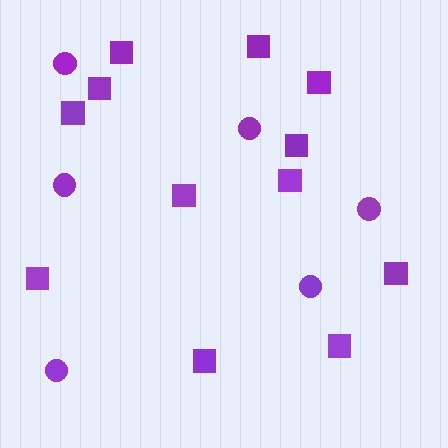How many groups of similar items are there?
There are 2 groups: one group of circles (6) and one group of squares (12).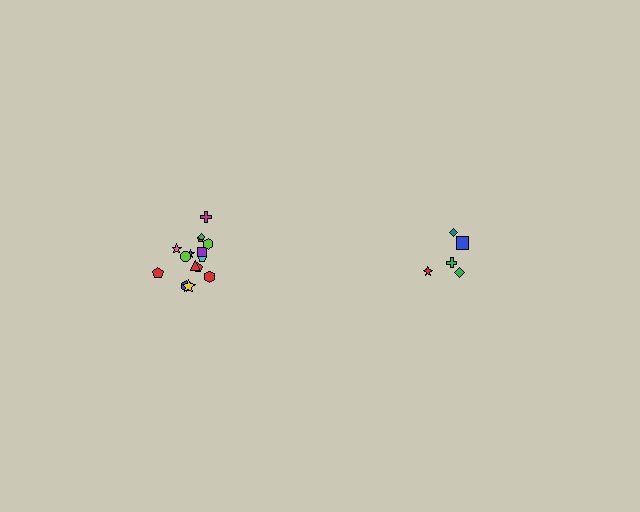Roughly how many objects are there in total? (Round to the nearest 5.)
Roughly 20 objects in total.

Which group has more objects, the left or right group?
The left group.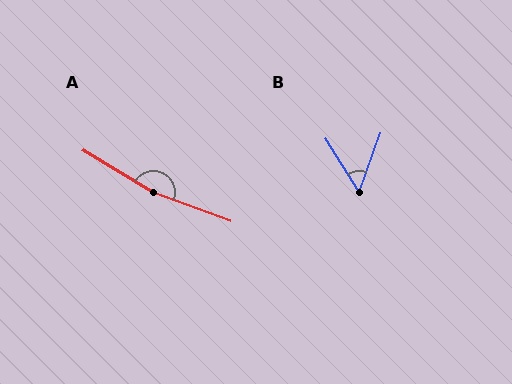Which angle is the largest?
A, at approximately 169 degrees.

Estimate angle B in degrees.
Approximately 52 degrees.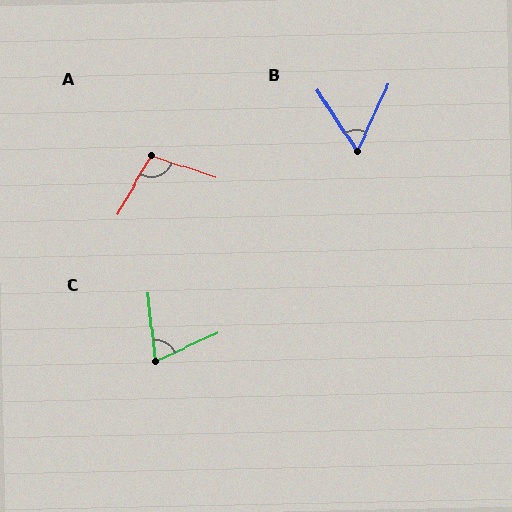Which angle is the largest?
A, at approximately 102 degrees.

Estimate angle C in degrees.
Approximately 71 degrees.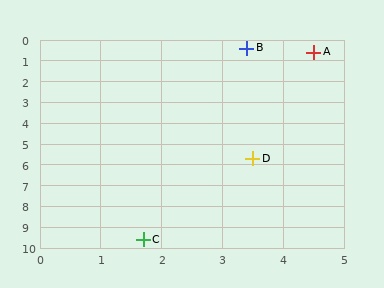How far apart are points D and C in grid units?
Points D and C are about 4.3 grid units apart.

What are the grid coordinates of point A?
Point A is at approximately (4.5, 0.6).